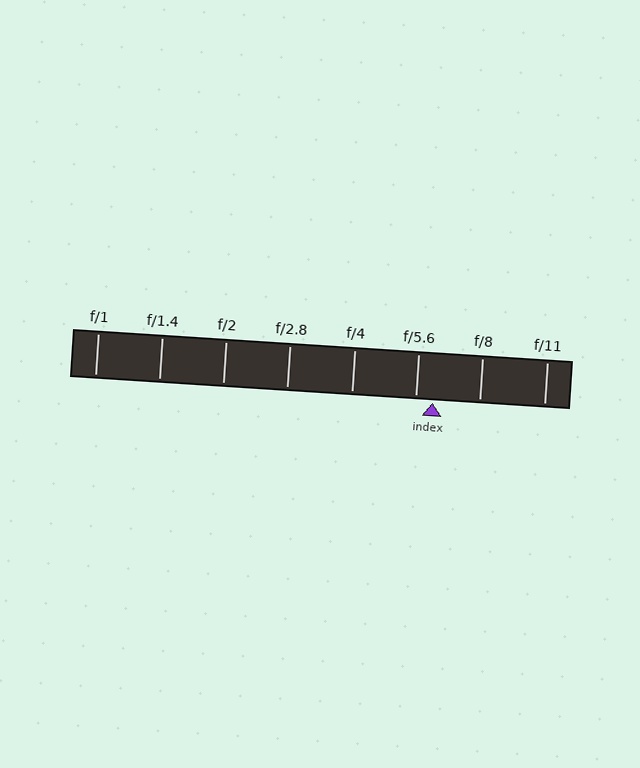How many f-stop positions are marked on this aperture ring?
There are 8 f-stop positions marked.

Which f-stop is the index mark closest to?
The index mark is closest to f/5.6.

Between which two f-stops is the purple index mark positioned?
The index mark is between f/5.6 and f/8.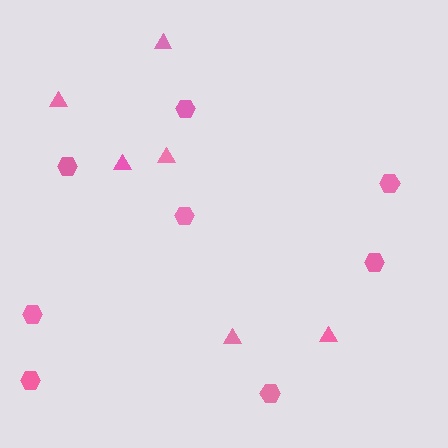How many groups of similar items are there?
There are 2 groups: one group of triangles (6) and one group of hexagons (8).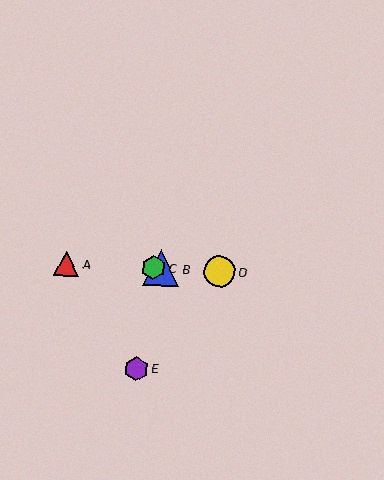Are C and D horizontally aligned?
Yes, both are at y≈268.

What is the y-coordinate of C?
Object C is at y≈268.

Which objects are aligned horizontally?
Objects A, B, C, D are aligned horizontally.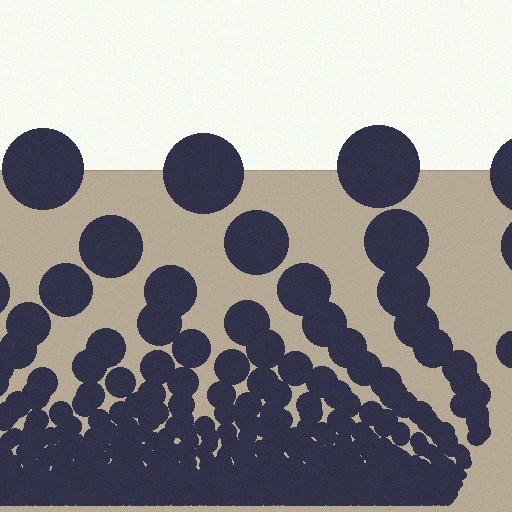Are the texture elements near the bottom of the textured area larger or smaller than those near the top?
Smaller. The gradient is inverted — elements near the bottom are smaller and denser.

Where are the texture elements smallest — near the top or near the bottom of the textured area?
Near the bottom.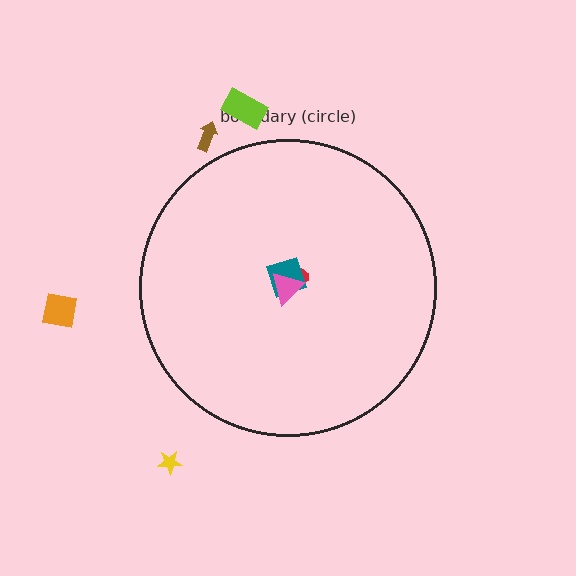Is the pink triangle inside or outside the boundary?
Inside.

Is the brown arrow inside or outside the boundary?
Outside.